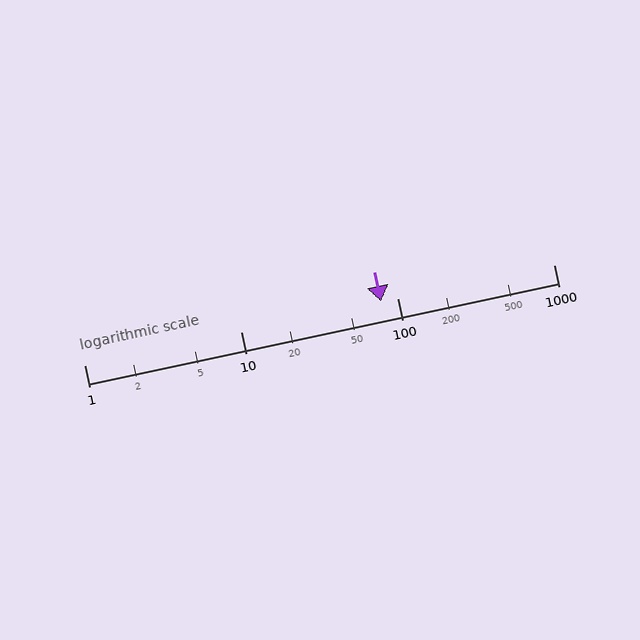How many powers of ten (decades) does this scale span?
The scale spans 3 decades, from 1 to 1000.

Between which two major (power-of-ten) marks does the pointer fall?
The pointer is between 10 and 100.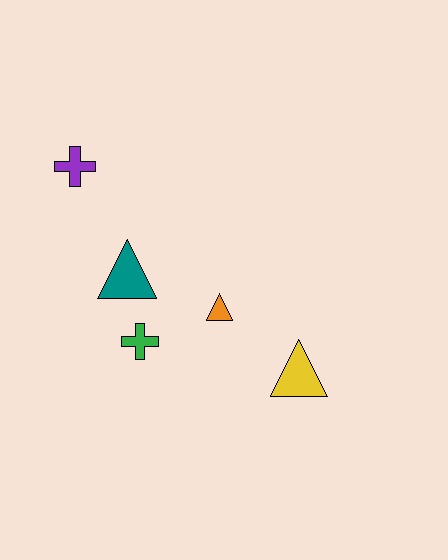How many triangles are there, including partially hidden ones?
There are 3 triangles.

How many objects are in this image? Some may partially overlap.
There are 5 objects.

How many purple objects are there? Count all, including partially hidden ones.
There is 1 purple object.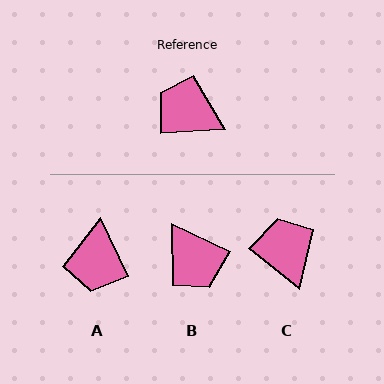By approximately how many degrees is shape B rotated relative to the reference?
Approximately 150 degrees counter-clockwise.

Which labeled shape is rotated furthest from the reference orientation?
B, about 150 degrees away.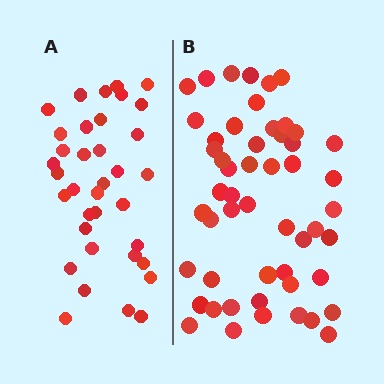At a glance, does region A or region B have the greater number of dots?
Region B (the right region) has more dots.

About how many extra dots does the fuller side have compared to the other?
Region B has approximately 15 more dots than region A.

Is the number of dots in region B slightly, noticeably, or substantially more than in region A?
Region B has noticeably more, but not dramatically so. The ratio is roughly 1.4 to 1.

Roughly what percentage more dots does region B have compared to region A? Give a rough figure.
About 45% more.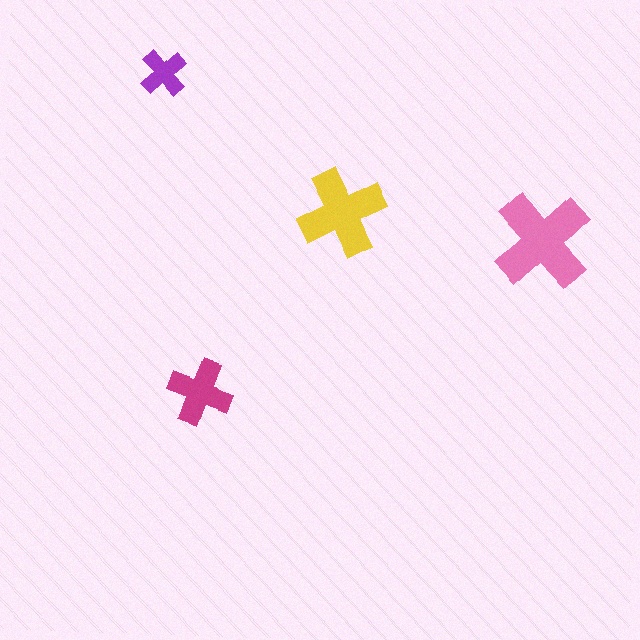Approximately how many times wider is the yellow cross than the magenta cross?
About 1.5 times wider.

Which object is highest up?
The purple cross is topmost.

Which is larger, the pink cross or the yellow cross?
The pink one.